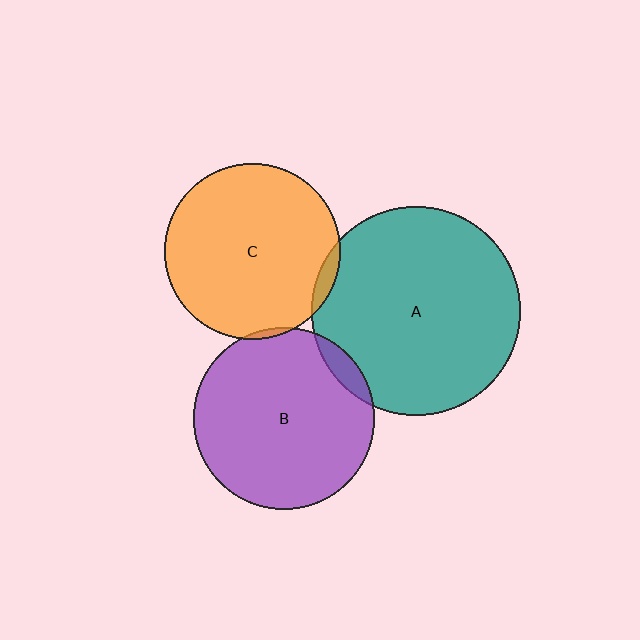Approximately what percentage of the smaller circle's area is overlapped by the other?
Approximately 5%.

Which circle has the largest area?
Circle A (teal).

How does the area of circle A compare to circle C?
Approximately 1.4 times.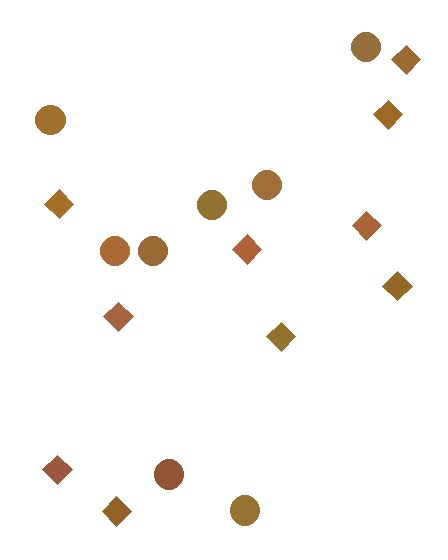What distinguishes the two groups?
There are 2 groups: one group of circles (8) and one group of diamonds (10).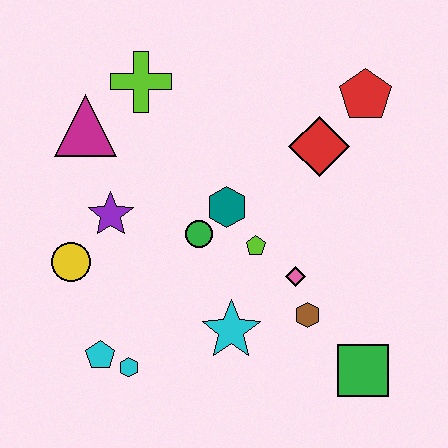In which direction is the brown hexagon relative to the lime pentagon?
The brown hexagon is below the lime pentagon.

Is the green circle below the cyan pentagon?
No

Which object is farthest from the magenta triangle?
The green square is farthest from the magenta triangle.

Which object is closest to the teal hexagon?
The green circle is closest to the teal hexagon.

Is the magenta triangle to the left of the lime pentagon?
Yes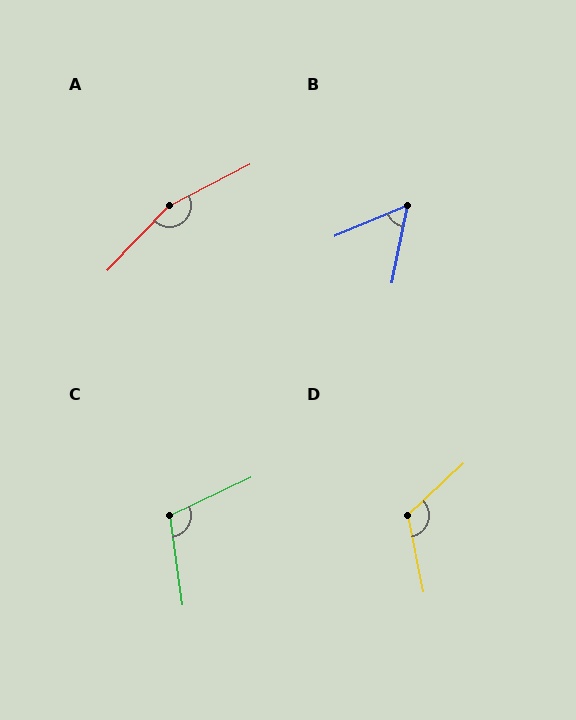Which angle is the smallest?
B, at approximately 56 degrees.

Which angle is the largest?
A, at approximately 161 degrees.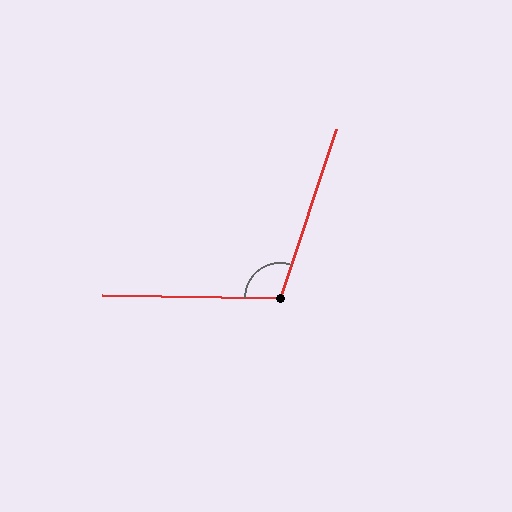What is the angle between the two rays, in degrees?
Approximately 107 degrees.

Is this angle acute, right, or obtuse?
It is obtuse.